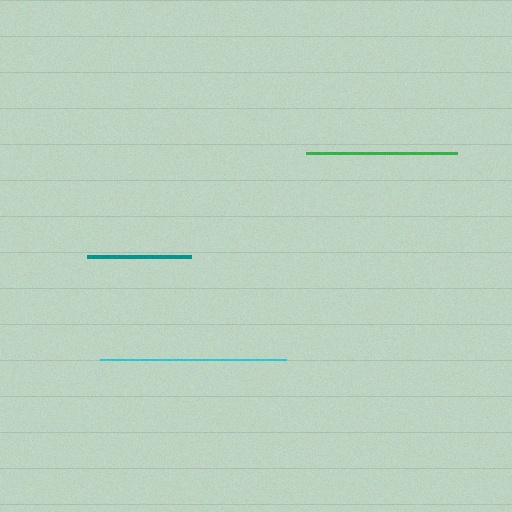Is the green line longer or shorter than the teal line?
The green line is longer than the teal line.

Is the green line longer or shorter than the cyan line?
The cyan line is longer than the green line.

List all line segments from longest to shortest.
From longest to shortest: cyan, green, teal.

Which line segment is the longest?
The cyan line is the longest at approximately 185 pixels.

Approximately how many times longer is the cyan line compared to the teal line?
The cyan line is approximately 1.8 times the length of the teal line.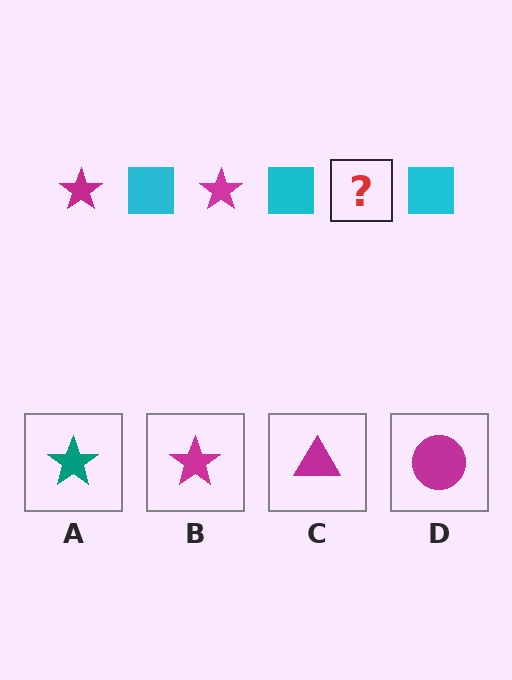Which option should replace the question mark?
Option B.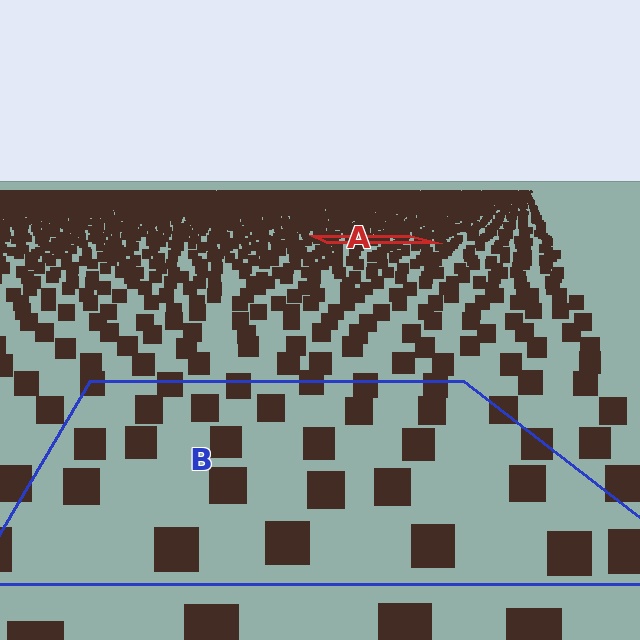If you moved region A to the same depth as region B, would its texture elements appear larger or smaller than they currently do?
They would appear larger. At a closer depth, the same texture elements are projected at a bigger on-screen size.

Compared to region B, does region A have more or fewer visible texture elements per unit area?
Region A has more texture elements per unit area — they are packed more densely because it is farther away.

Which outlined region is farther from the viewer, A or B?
Region A is farther from the viewer — the texture elements inside it appear smaller and more densely packed.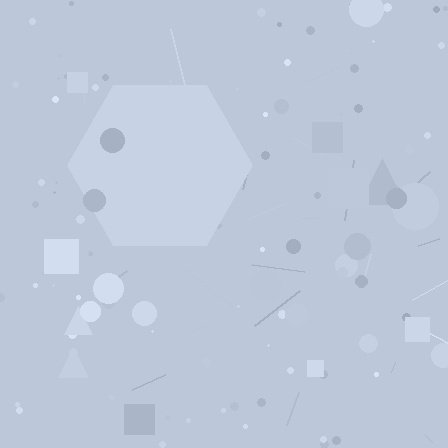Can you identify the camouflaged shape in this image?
The camouflaged shape is a hexagon.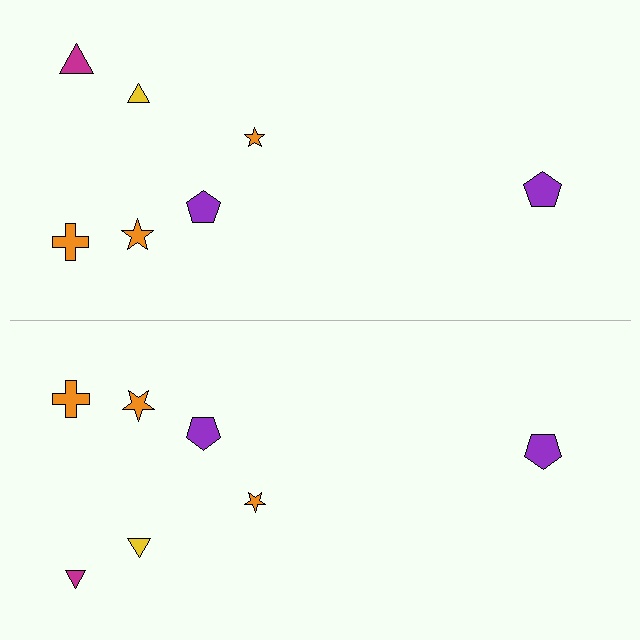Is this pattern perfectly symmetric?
No, the pattern is not perfectly symmetric. The magenta triangle on the bottom side has a different size than its mirror counterpart.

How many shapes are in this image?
There are 14 shapes in this image.